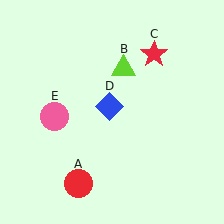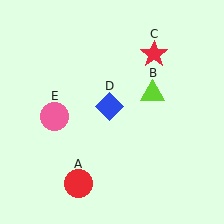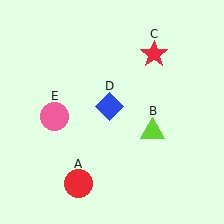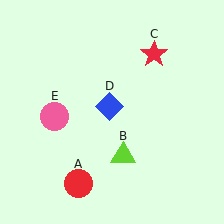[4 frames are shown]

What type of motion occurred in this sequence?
The lime triangle (object B) rotated clockwise around the center of the scene.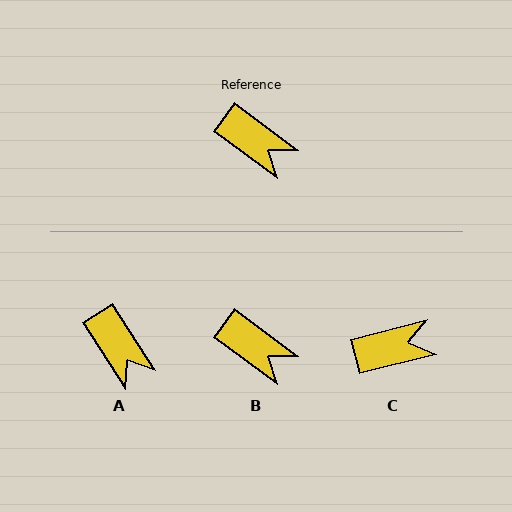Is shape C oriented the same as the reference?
No, it is off by about 51 degrees.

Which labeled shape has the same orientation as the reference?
B.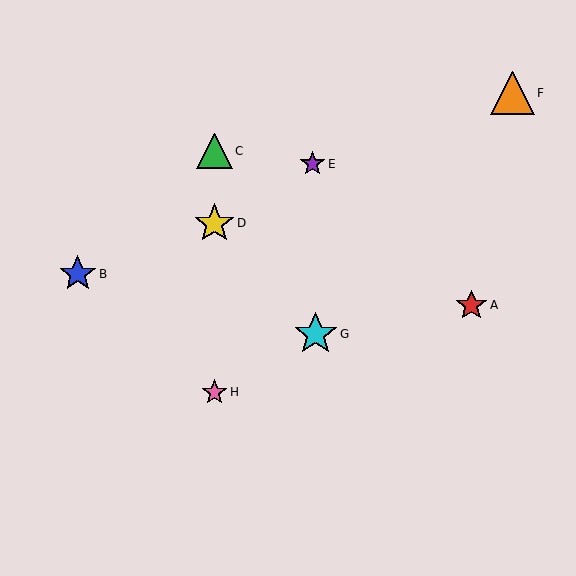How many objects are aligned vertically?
3 objects (C, D, H) are aligned vertically.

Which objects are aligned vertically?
Objects C, D, H are aligned vertically.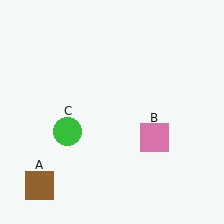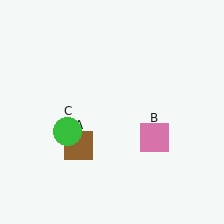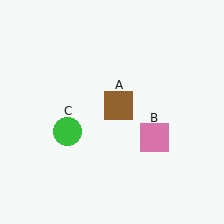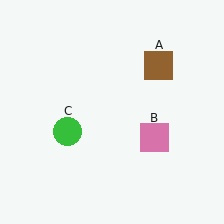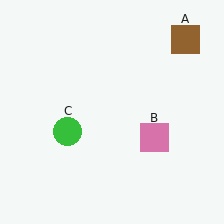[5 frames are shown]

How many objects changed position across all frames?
1 object changed position: brown square (object A).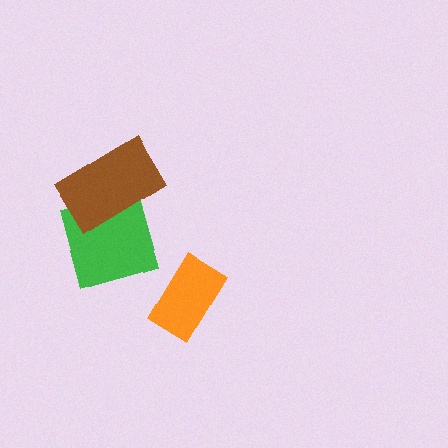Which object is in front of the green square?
The brown rectangle is in front of the green square.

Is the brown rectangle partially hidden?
No, no other shape covers it.